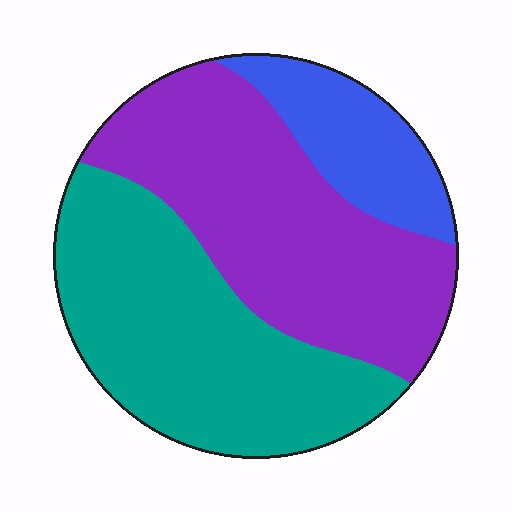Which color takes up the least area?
Blue, at roughly 15%.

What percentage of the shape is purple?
Purple covers 43% of the shape.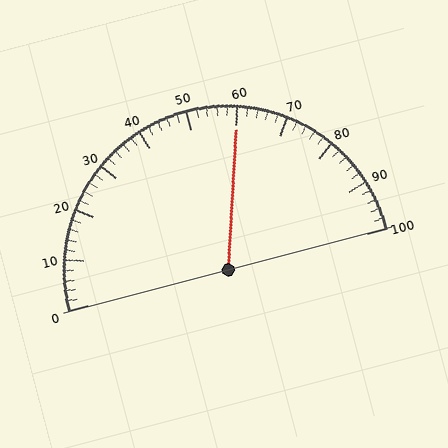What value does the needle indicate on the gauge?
The needle indicates approximately 60.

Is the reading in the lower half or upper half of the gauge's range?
The reading is in the upper half of the range (0 to 100).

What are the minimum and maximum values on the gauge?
The gauge ranges from 0 to 100.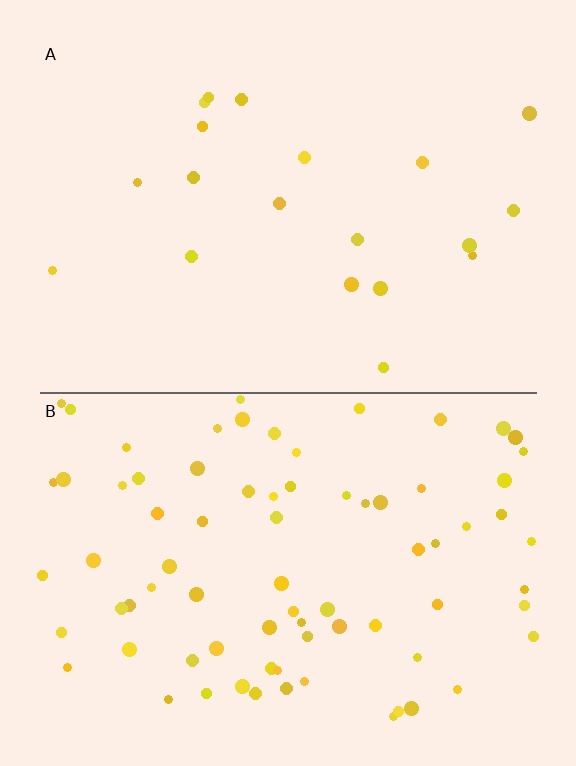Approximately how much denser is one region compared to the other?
Approximately 4.0× — region B over region A.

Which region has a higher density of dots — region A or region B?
B (the bottom).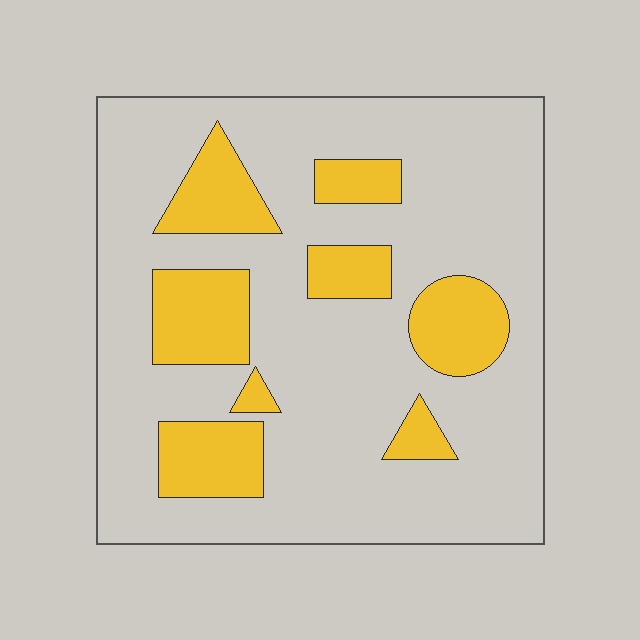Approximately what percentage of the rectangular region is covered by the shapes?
Approximately 25%.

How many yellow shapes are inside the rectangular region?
8.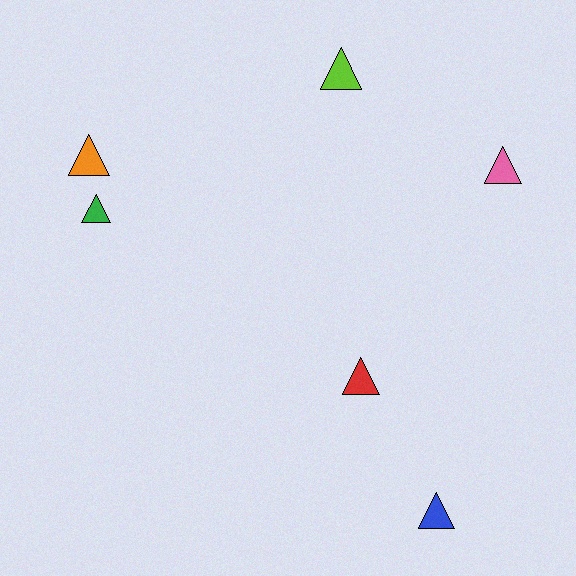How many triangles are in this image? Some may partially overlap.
There are 6 triangles.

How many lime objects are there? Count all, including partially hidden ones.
There is 1 lime object.